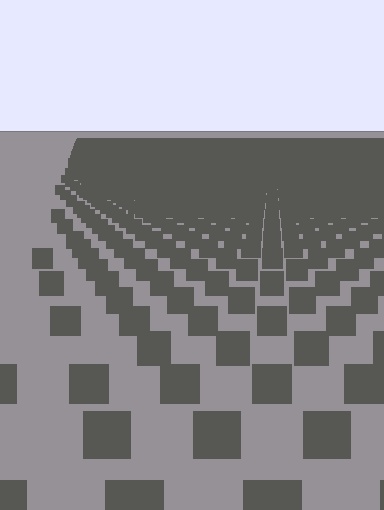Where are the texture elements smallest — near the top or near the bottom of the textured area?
Near the top.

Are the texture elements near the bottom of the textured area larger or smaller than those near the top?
Larger. Near the bottom, elements are closer to the viewer and appear at a bigger on-screen size.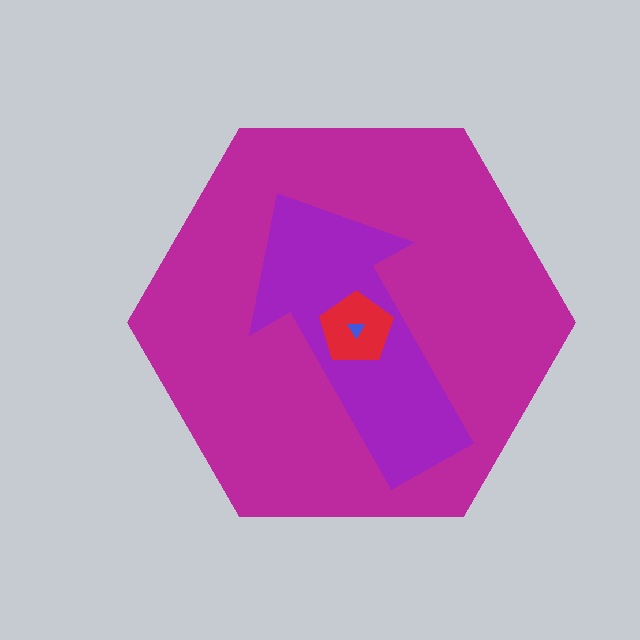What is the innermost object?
The blue triangle.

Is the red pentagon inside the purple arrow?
Yes.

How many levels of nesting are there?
4.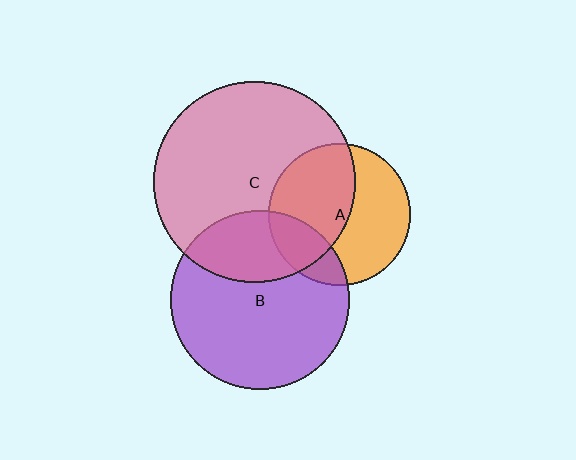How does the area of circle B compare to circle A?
Approximately 1.6 times.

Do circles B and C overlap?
Yes.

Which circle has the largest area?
Circle C (pink).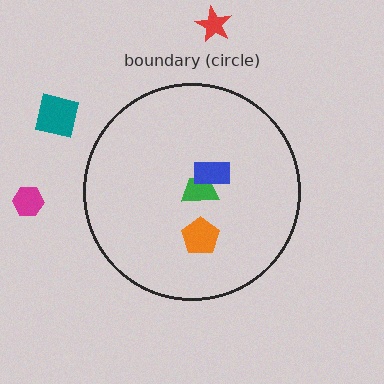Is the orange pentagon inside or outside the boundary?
Inside.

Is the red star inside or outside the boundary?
Outside.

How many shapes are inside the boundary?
3 inside, 3 outside.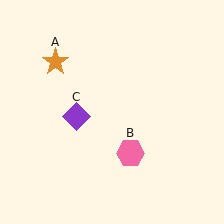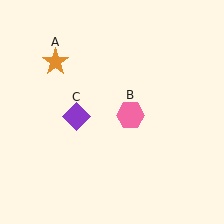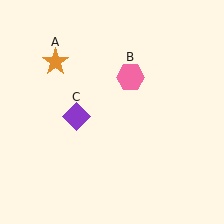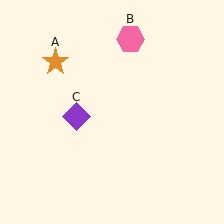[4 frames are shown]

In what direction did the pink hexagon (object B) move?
The pink hexagon (object B) moved up.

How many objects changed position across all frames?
1 object changed position: pink hexagon (object B).